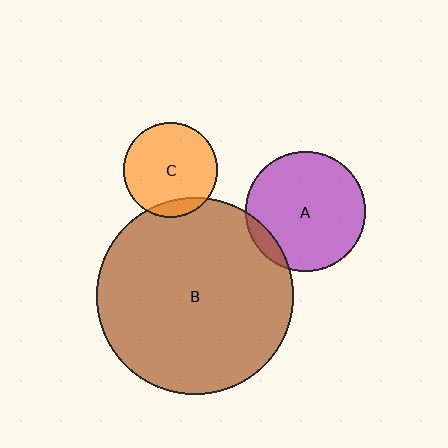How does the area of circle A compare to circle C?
Approximately 1.6 times.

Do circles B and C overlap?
Yes.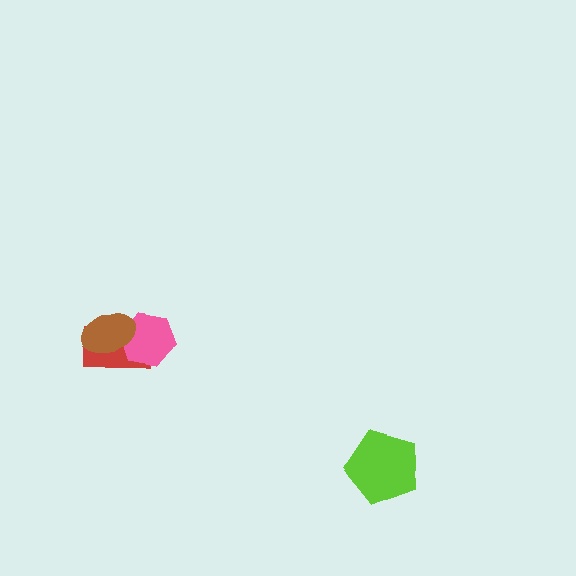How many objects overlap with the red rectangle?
2 objects overlap with the red rectangle.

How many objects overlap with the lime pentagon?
0 objects overlap with the lime pentagon.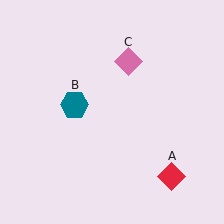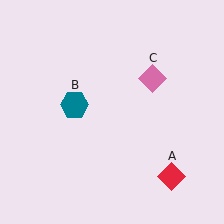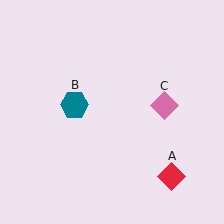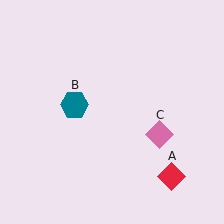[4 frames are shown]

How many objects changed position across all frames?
1 object changed position: pink diamond (object C).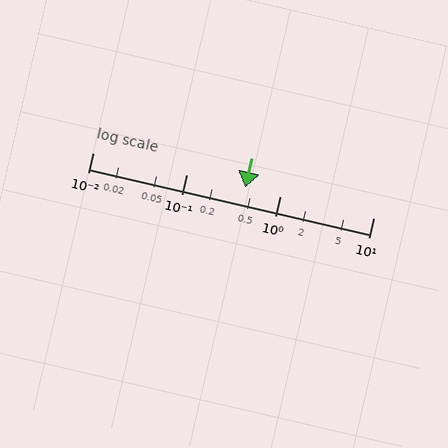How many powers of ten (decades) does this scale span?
The scale spans 3 decades, from 0.01 to 10.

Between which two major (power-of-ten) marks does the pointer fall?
The pointer is between 0.1 and 1.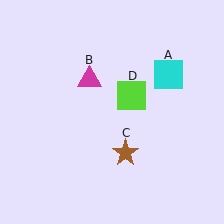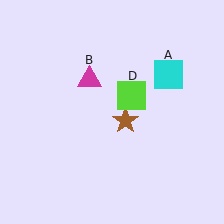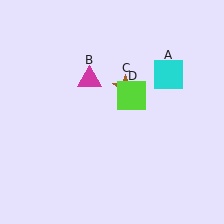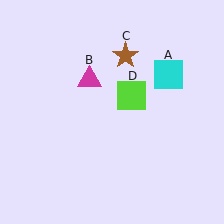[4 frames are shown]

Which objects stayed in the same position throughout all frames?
Cyan square (object A) and magenta triangle (object B) and lime square (object D) remained stationary.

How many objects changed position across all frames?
1 object changed position: brown star (object C).